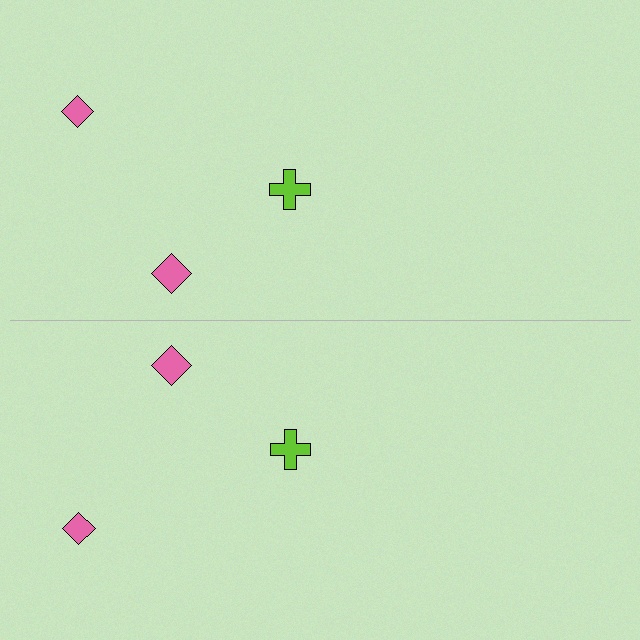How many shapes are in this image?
There are 6 shapes in this image.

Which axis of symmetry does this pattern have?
The pattern has a horizontal axis of symmetry running through the center of the image.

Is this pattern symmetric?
Yes, this pattern has bilateral (reflection) symmetry.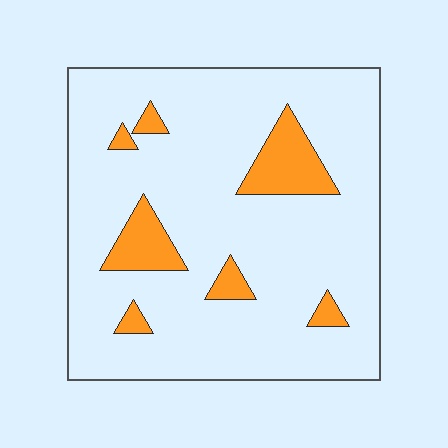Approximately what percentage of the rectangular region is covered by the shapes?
Approximately 15%.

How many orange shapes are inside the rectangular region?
7.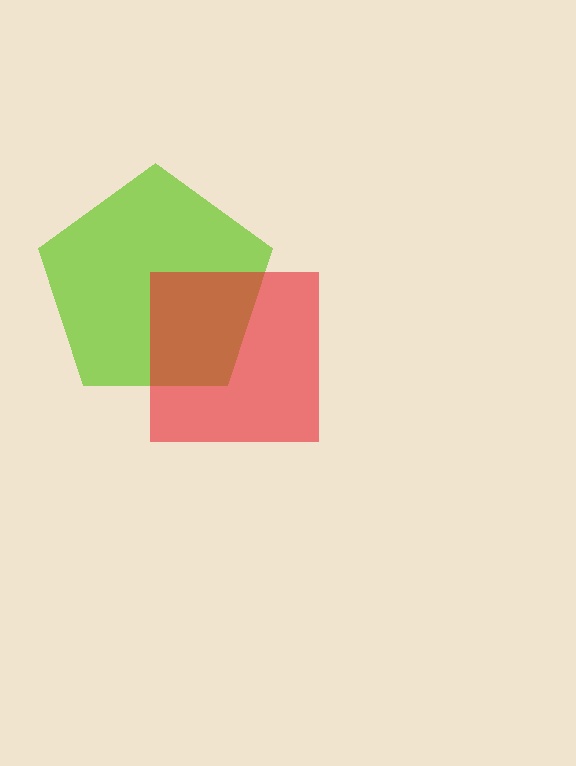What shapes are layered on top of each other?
The layered shapes are: a lime pentagon, a red square.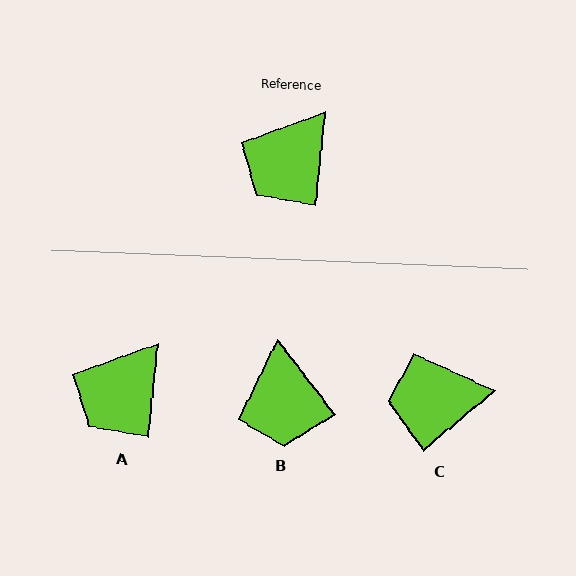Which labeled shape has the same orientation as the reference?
A.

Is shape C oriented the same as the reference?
No, it is off by about 45 degrees.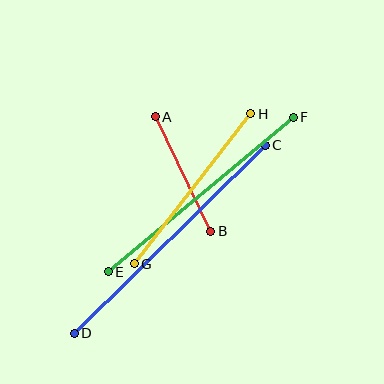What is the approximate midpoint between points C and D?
The midpoint is at approximately (170, 239) pixels.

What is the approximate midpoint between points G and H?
The midpoint is at approximately (192, 189) pixels.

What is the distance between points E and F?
The distance is approximately 241 pixels.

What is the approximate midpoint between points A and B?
The midpoint is at approximately (183, 174) pixels.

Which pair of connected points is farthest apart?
Points C and D are farthest apart.